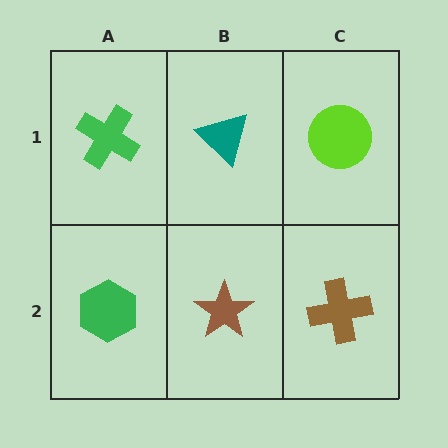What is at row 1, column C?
A lime circle.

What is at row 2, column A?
A green hexagon.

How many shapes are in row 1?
3 shapes.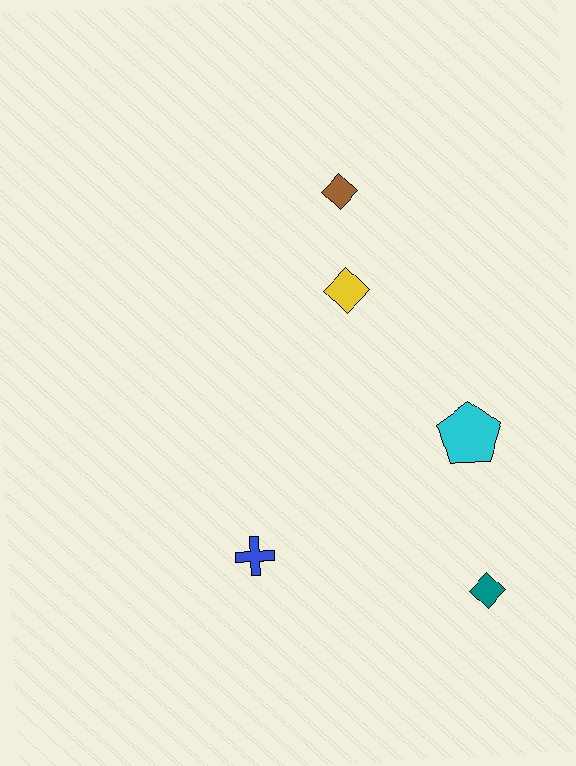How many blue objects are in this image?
There is 1 blue object.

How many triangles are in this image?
There are no triangles.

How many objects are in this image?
There are 5 objects.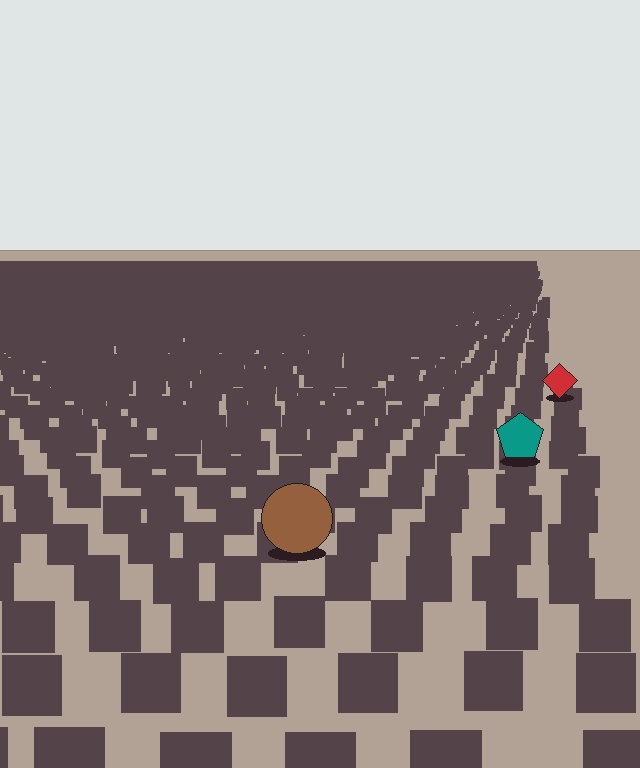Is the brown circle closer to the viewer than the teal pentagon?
Yes. The brown circle is closer — you can tell from the texture gradient: the ground texture is coarser near it.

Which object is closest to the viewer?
The brown circle is closest. The texture marks near it are larger and more spread out.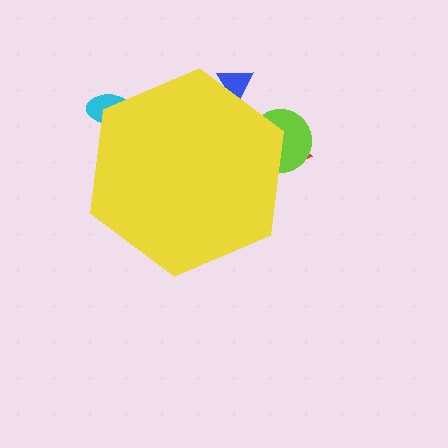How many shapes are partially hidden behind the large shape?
4 shapes are partially hidden.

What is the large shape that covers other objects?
A yellow hexagon.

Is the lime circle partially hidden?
Yes, the lime circle is partially hidden behind the yellow hexagon.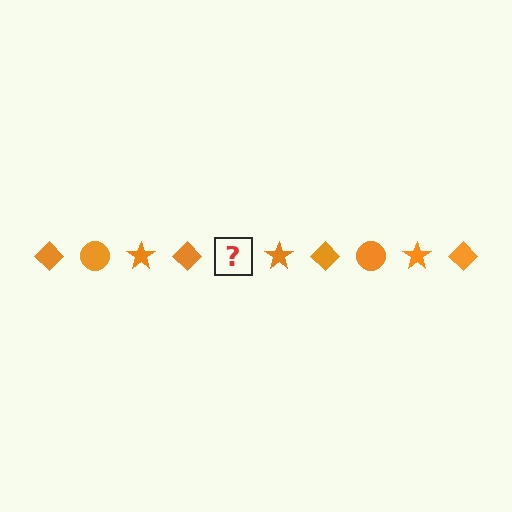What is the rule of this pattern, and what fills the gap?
The rule is that the pattern cycles through diamond, circle, star shapes in orange. The gap should be filled with an orange circle.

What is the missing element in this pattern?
The missing element is an orange circle.